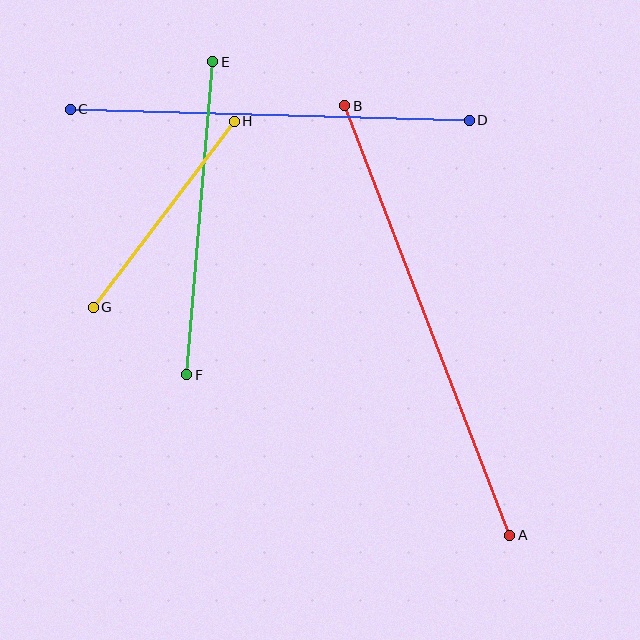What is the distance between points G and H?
The distance is approximately 233 pixels.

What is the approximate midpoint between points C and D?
The midpoint is at approximately (270, 115) pixels.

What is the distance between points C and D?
The distance is approximately 399 pixels.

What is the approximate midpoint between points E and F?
The midpoint is at approximately (200, 218) pixels.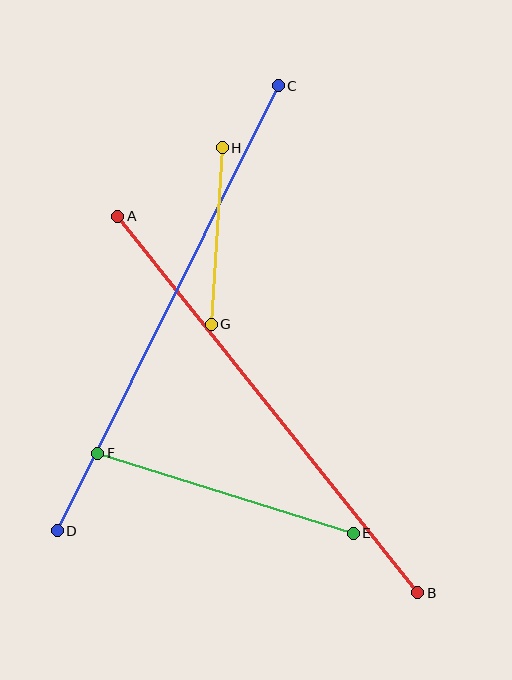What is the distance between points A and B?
The distance is approximately 481 pixels.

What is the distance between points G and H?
The distance is approximately 177 pixels.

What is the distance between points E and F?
The distance is approximately 268 pixels.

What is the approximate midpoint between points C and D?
The midpoint is at approximately (168, 308) pixels.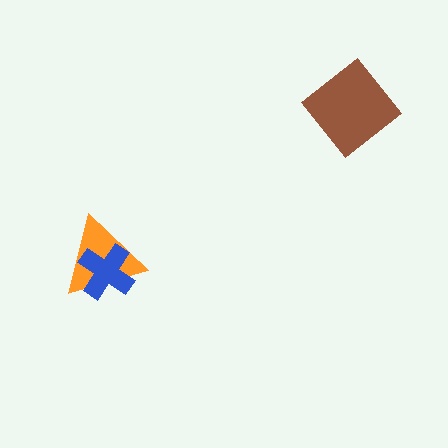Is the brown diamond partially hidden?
No, no other shape covers it.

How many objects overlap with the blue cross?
1 object overlaps with the blue cross.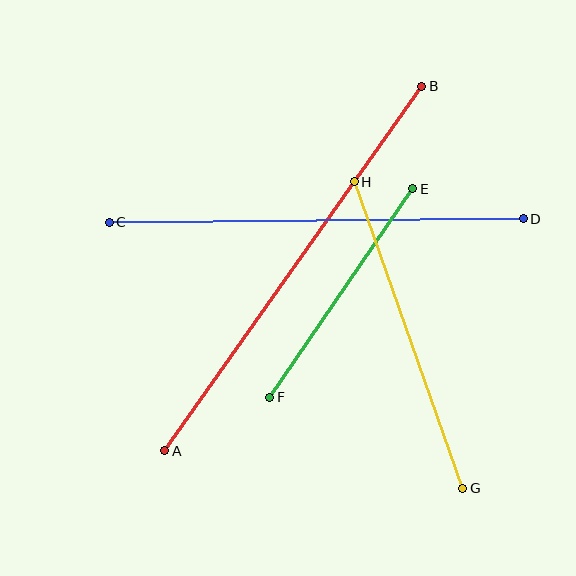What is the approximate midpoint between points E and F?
The midpoint is at approximately (341, 293) pixels.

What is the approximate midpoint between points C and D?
The midpoint is at approximately (316, 221) pixels.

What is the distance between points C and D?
The distance is approximately 414 pixels.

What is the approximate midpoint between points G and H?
The midpoint is at approximately (408, 335) pixels.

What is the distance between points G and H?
The distance is approximately 325 pixels.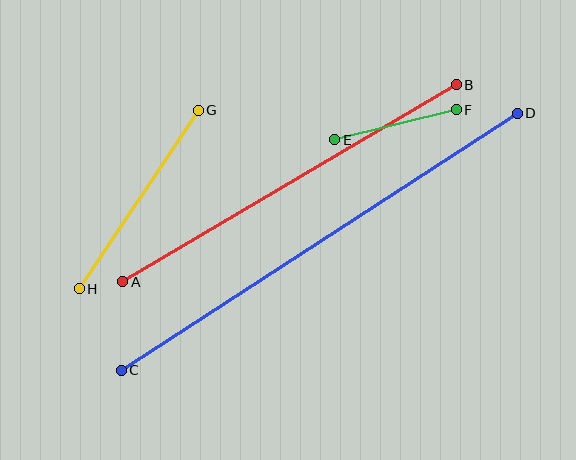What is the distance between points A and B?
The distance is approximately 387 pixels.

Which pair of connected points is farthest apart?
Points C and D are farthest apart.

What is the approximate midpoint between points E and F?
The midpoint is at approximately (395, 125) pixels.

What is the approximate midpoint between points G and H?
The midpoint is at approximately (139, 199) pixels.